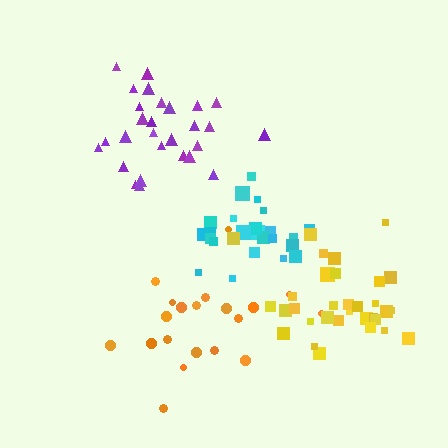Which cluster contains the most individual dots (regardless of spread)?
Yellow (33).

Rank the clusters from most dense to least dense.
yellow, cyan, purple, orange.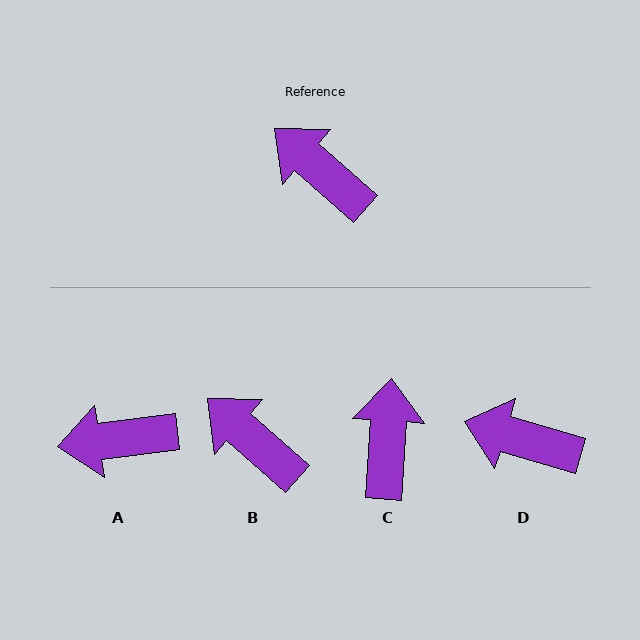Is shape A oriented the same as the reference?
No, it is off by about 49 degrees.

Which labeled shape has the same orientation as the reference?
B.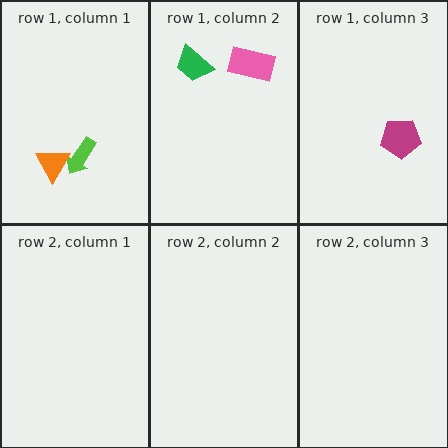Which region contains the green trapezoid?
The row 1, column 2 region.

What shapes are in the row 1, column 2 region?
The green trapezoid, the pink rectangle.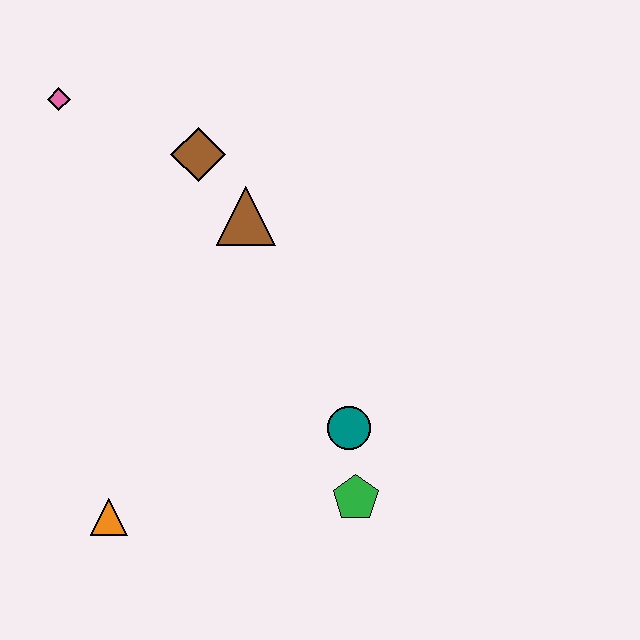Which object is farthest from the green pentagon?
The pink diamond is farthest from the green pentagon.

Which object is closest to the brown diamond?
The brown triangle is closest to the brown diamond.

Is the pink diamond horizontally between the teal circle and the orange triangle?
No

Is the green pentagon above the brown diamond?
No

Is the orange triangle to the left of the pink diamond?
No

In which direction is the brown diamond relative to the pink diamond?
The brown diamond is to the right of the pink diamond.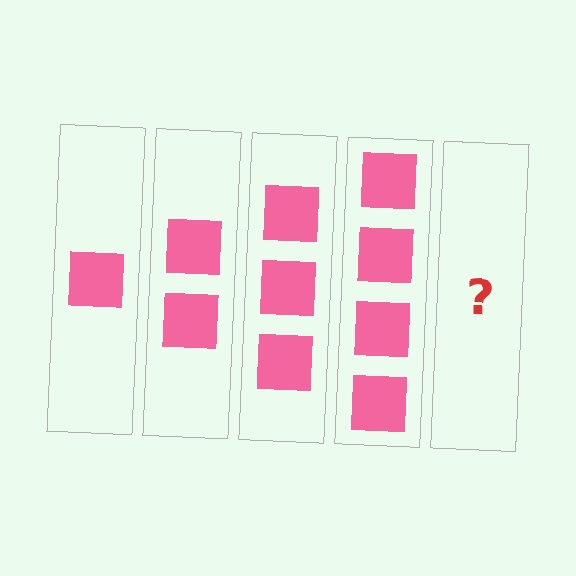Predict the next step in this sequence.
The next step is 5 squares.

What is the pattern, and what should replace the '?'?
The pattern is that each step adds one more square. The '?' should be 5 squares.